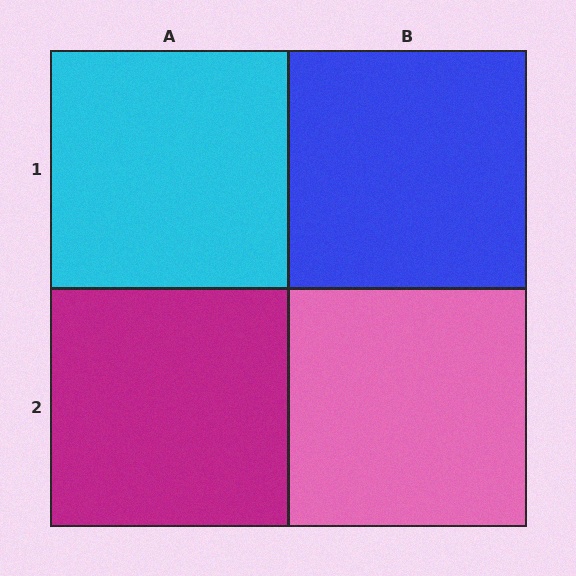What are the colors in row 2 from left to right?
Magenta, pink.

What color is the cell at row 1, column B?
Blue.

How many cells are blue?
1 cell is blue.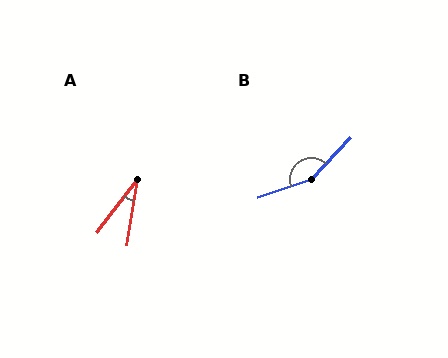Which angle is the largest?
B, at approximately 153 degrees.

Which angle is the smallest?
A, at approximately 28 degrees.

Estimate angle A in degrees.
Approximately 28 degrees.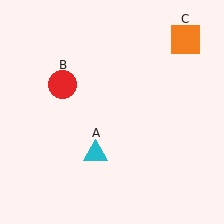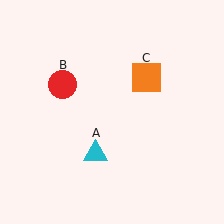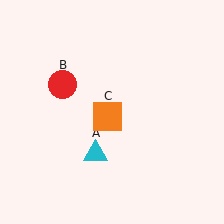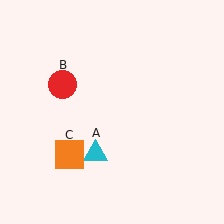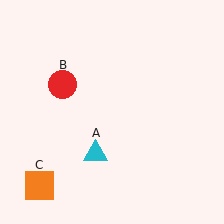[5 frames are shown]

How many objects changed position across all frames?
1 object changed position: orange square (object C).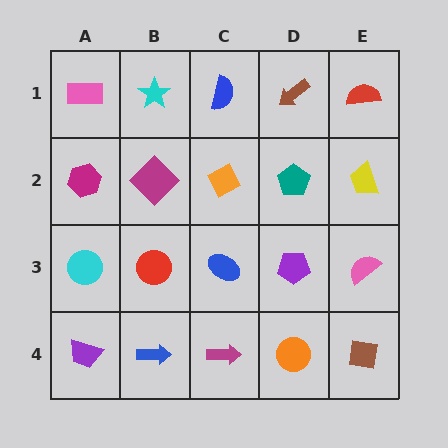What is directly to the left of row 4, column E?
An orange circle.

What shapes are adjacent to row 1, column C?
An orange diamond (row 2, column C), a cyan star (row 1, column B), a brown arrow (row 1, column D).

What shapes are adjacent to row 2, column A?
A pink rectangle (row 1, column A), a cyan circle (row 3, column A), a magenta diamond (row 2, column B).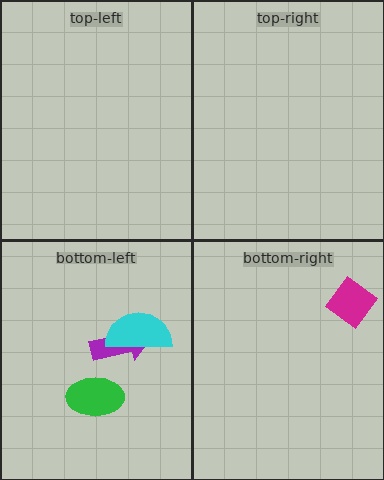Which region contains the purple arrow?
The bottom-left region.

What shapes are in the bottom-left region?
The green ellipse, the purple arrow, the cyan semicircle.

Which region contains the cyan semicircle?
The bottom-left region.